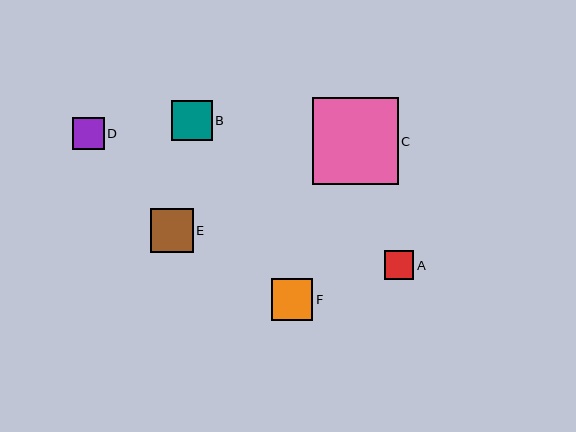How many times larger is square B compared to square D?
Square B is approximately 1.3 times the size of square D.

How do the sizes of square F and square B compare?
Square F and square B are approximately the same size.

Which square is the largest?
Square C is the largest with a size of approximately 86 pixels.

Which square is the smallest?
Square A is the smallest with a size of approximately 29 pixels.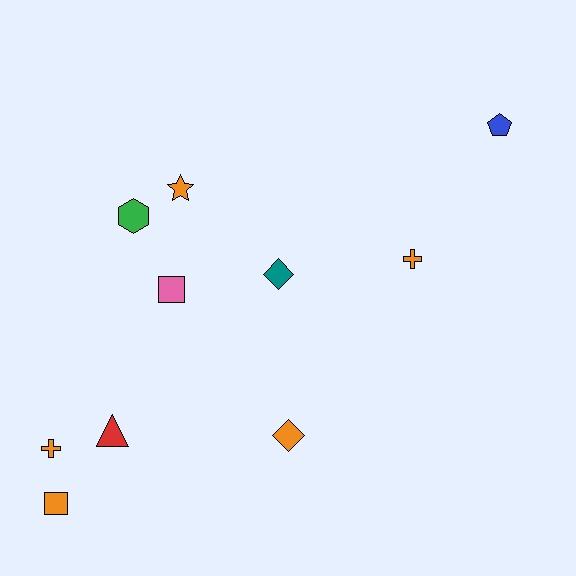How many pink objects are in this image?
There is 1 pink object.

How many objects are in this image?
There are 10 objects.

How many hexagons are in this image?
There is 1 hexagon.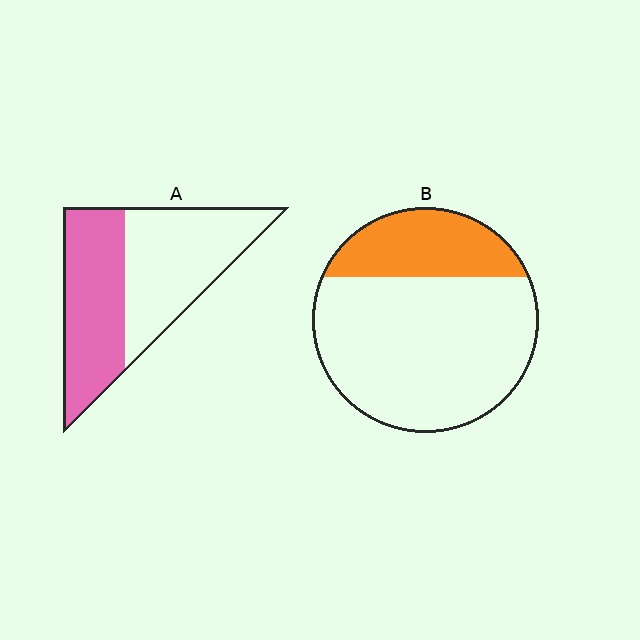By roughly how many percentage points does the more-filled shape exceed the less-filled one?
By roughly 20 percentage points (A over B).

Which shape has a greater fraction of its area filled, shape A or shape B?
Shape A.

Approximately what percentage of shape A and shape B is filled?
A is approximately 45% and B is approximately 25%.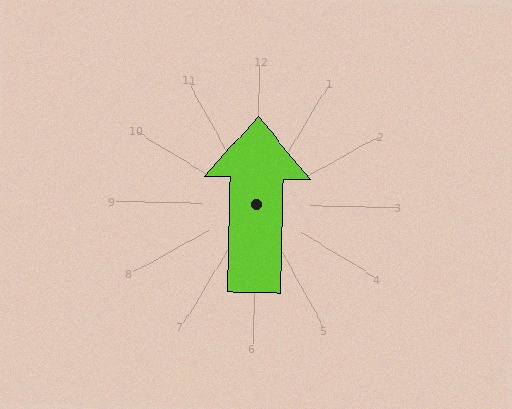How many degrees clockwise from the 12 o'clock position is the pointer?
Approximately 0 degrees.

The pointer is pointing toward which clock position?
Roughly 12 o'clock.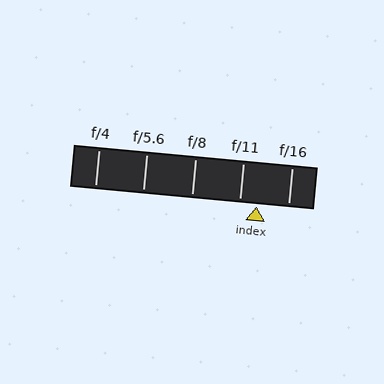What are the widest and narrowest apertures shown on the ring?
The widest aperture shown is f/4 and the narrowest is f/16.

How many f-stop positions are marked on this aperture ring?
There are 5 f-stop positions marked.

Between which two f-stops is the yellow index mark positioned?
The index mark is between f/11 and f/16.